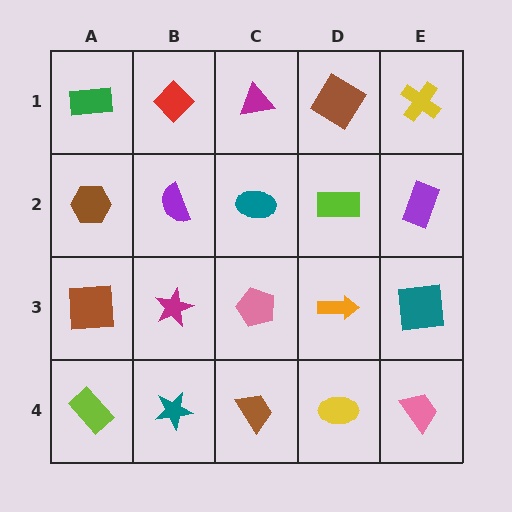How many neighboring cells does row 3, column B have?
4.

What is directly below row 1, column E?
A purple rectangle.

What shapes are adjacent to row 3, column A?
A brown hexagon (row 2, column A), a lime rectangle (row 4, column A), a magenta star (row 3, column B).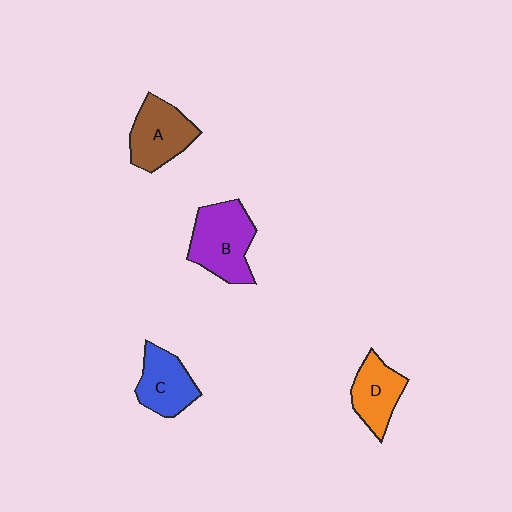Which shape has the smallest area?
Shape D (orange).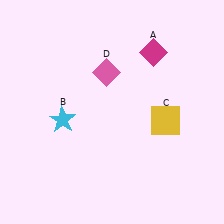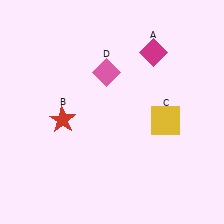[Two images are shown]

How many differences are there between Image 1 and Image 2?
There is 1 difference between the two images.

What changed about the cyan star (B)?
In Image 1, B is cyan. In Image 2, it changed to red.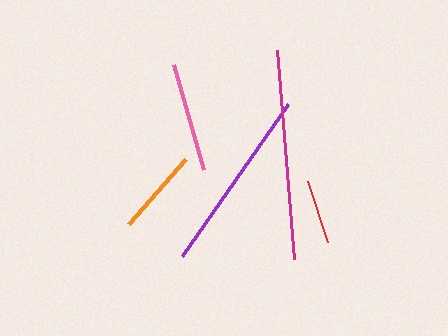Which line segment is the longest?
The magenta line is the longest at approximately 209 pixels.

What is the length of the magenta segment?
The magenta segment is approximately 209 pixels long.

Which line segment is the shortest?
The red line is the shortest at approximately 64 pixels.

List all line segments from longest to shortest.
From longest to shortest: magenta, purple, pink, orange, red.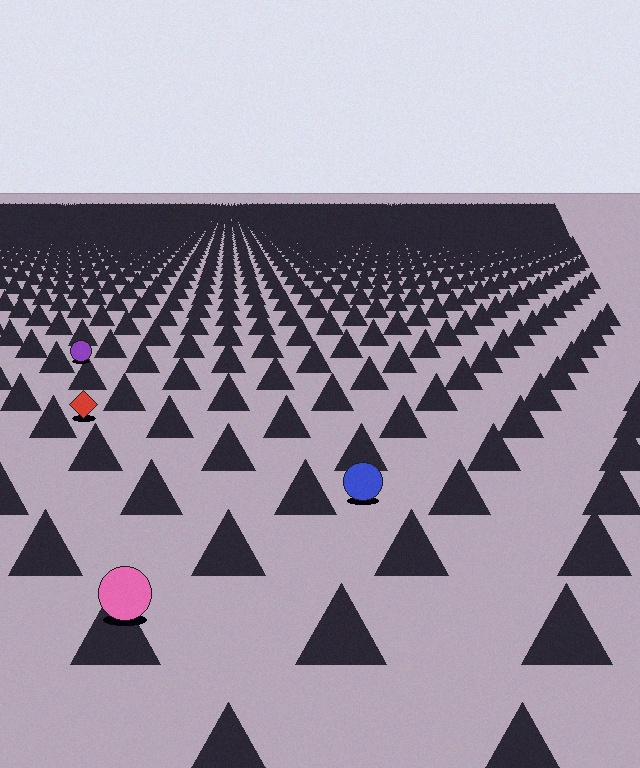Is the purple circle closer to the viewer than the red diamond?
No. The red diamond is closer — you can tell from the texture gradient: the ground texture is coarser near it.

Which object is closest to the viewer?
The pink circle is closest. The texture marks near it are larger and more spread out.